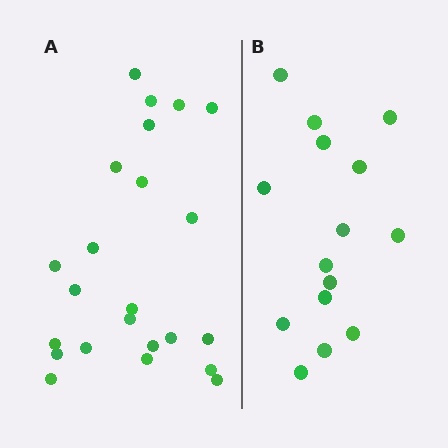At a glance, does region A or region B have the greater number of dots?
Region A (the left region) has more dots.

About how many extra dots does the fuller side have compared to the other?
Region A has roughly 8 or so more dots than region B.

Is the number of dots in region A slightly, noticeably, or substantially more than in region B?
Region A has substantially more. The ratio is roughly 1.5 to 1.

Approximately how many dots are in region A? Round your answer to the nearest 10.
About 20 dots. (The exact count is 23, which rounds to 20.)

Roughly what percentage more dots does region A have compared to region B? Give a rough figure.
About 55% more.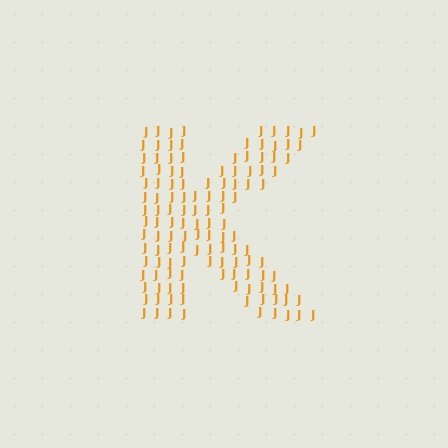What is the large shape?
The large shape is the letter K.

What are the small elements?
The small elements are letter J's.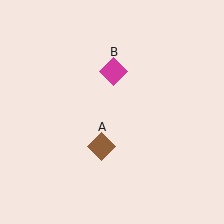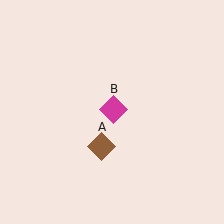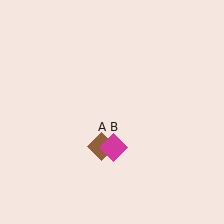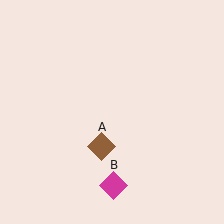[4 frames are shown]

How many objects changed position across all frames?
1 object changed position: magenta diamond (object B).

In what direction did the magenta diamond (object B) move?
The magenta diamond (object B) moved down.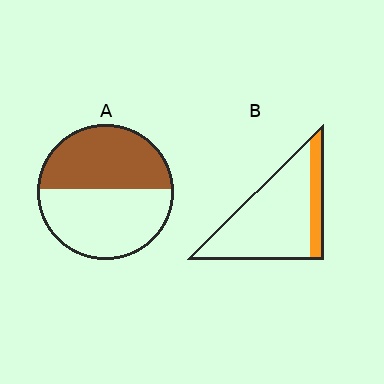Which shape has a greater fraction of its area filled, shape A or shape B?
Shape A.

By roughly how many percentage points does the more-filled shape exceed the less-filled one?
By roughly 30 percentage points (A over B).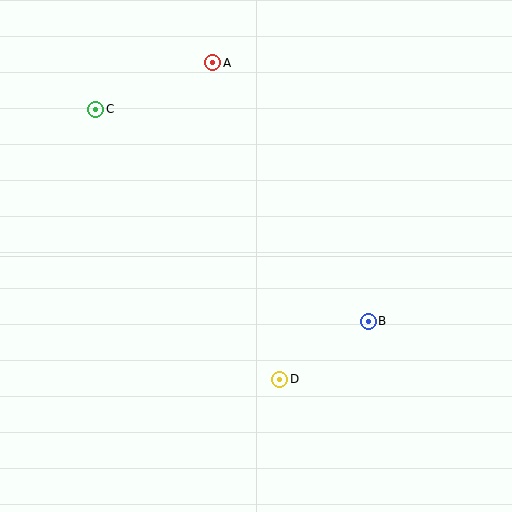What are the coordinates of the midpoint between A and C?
The midpoint between A and C is at (154, 86).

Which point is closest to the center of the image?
Point D at (280, 379) is closest to the center.